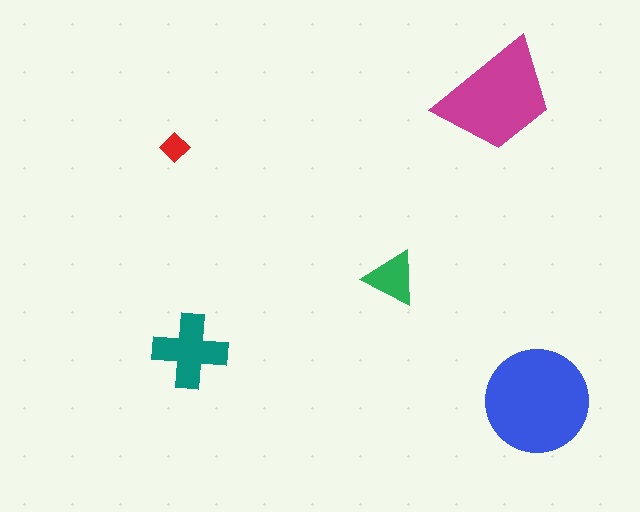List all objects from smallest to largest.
The red diamond, the green triangle, the teal cross, the magenta trapezoid, the blue circle.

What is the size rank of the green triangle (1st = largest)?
4th.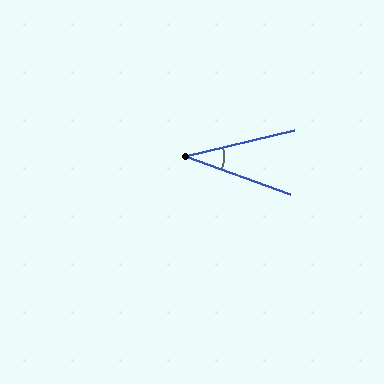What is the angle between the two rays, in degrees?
Approximately 33 degrees.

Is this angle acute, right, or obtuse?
It is acute.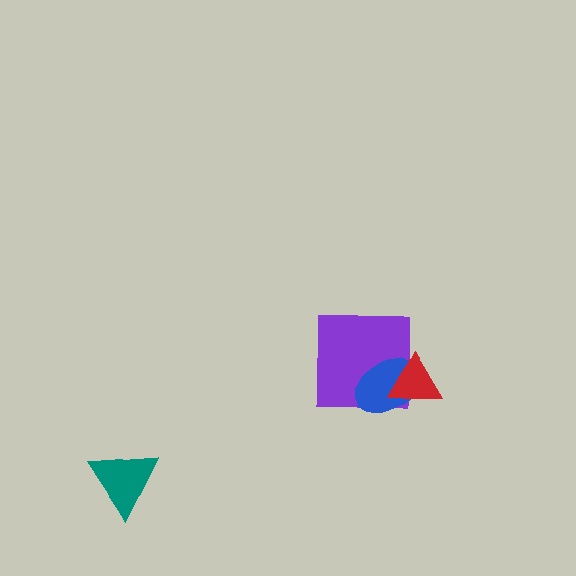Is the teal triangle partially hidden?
No, no other shape covers it.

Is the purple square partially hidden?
Yes, it is partially covered by another shape.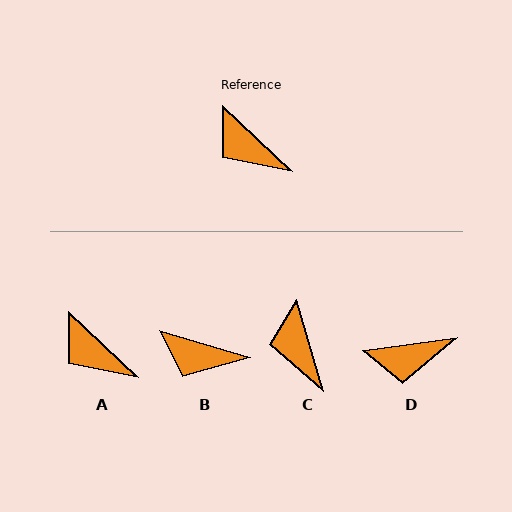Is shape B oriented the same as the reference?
No, it is off by about 26 degrees.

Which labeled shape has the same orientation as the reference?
A.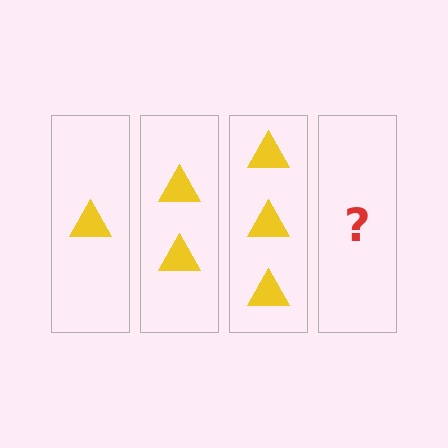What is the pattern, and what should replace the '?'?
The pattern is that each step adds one more triangle. The '?' should be 4 triangles.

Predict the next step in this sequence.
The next step is 4 triangles.